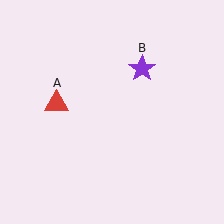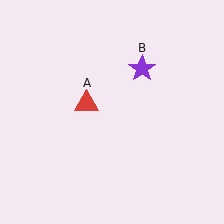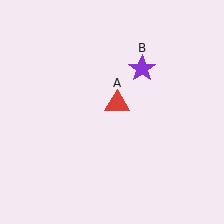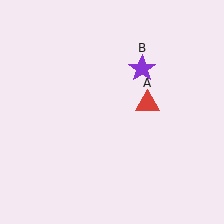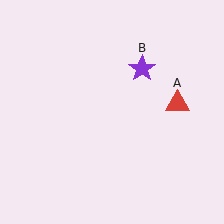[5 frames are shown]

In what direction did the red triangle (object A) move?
The red triangle (object A) moved right.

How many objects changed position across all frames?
1 object changed position: red triangle (object A).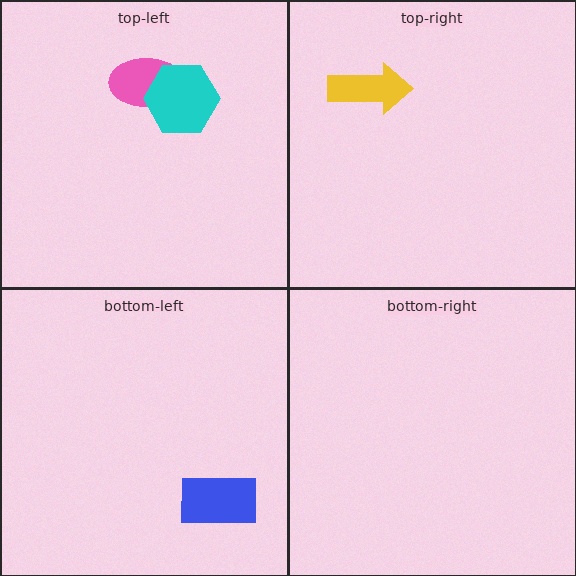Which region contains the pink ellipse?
The top-left region.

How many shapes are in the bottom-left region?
1.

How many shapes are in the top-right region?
1.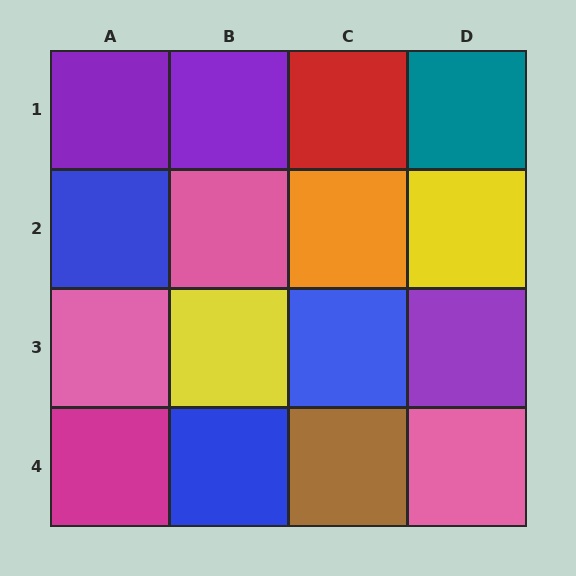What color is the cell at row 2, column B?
Pink.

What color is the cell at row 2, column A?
Blue.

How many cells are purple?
3 cells are purple.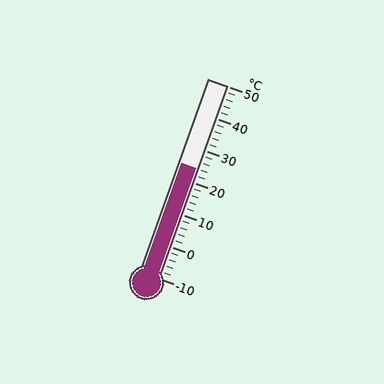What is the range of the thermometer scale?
The thermometer scale ranges from -10°C to 50°C.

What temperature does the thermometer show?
The thermometer shows approximately 24°C.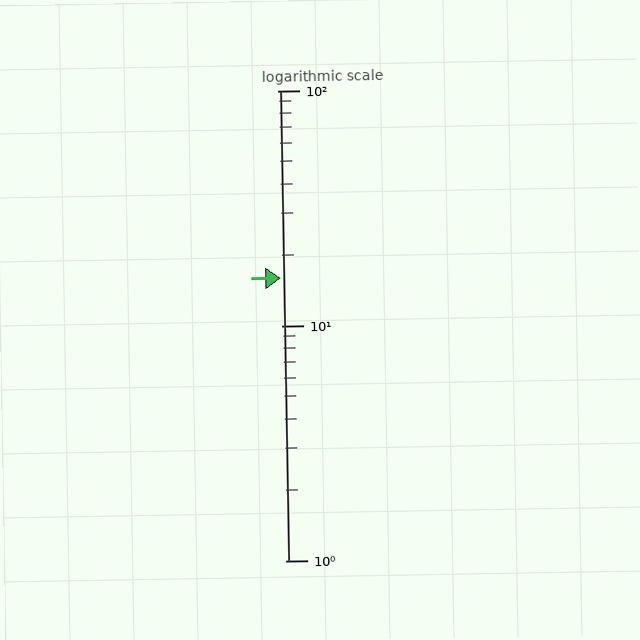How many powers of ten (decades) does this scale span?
The scale spans 2 decades, from 1 to 100.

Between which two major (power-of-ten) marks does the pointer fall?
The pointer is between 10 and 100.